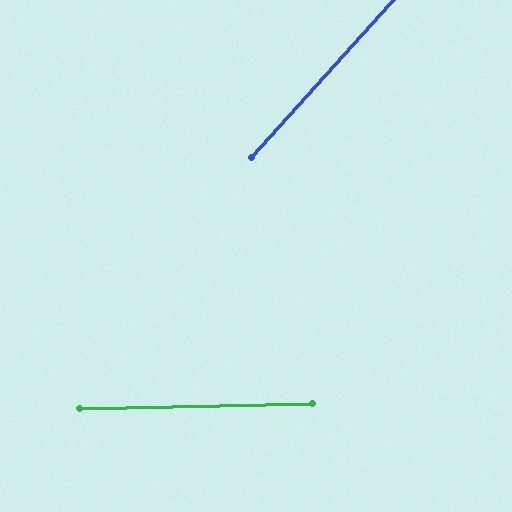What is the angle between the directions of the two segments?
Approximately 47 degrees.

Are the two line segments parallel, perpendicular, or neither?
Neither parallel nor perpendicular — they differ by about 47°.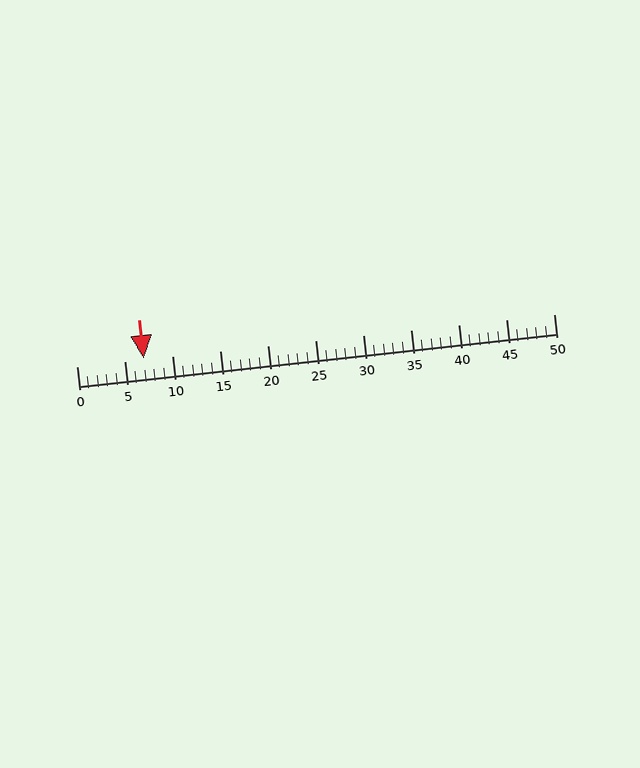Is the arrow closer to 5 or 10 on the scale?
The arrow is closer to 5.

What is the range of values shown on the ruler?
The ruler shows values from 0 to 50.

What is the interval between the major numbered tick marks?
The major tick marks are spaced 5 units apart.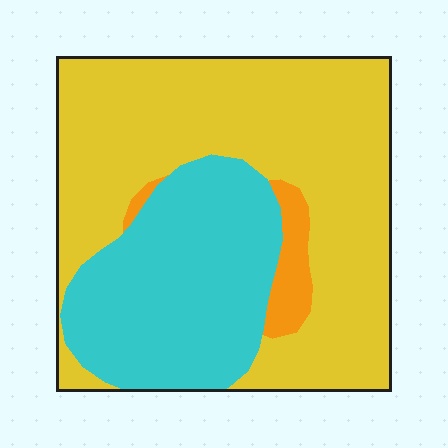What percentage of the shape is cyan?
Cyan covers 34% of the shape.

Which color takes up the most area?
Yellow, at roughly 60%.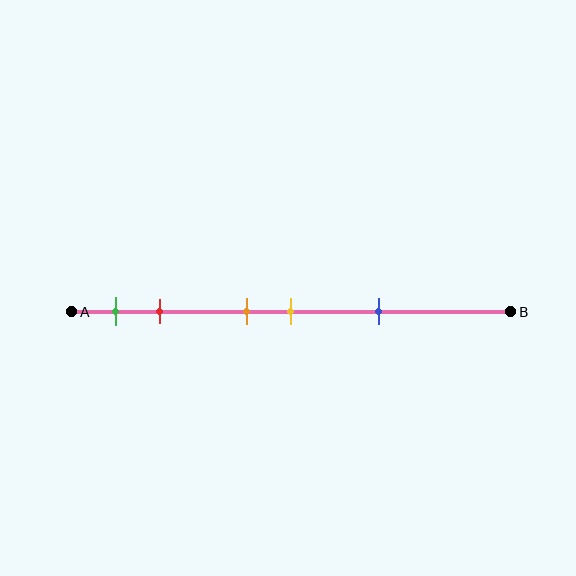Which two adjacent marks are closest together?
The orange and yellow marks are the closest adjacent pair.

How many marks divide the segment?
There are 5 marks dividing the segment.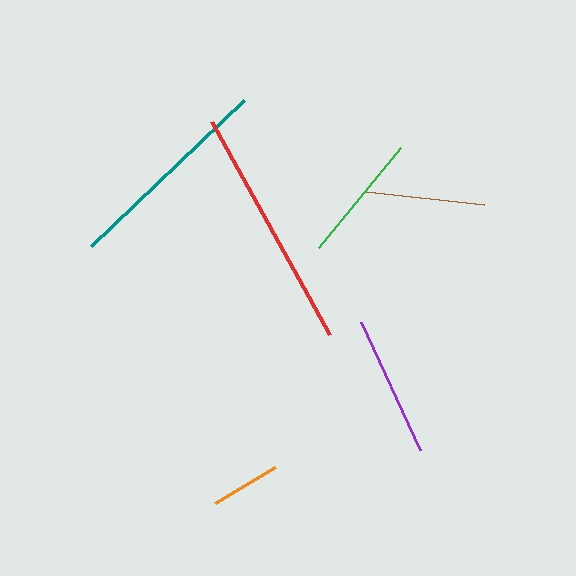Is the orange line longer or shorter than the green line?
The green line is longer than the orange line.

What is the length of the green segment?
The green segment is approximately 130 pixels long.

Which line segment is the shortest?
The orange line is the shortest at approximately 71 pixels.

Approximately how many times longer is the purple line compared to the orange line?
The purple line is approximately 2.0 times the length of the orange line.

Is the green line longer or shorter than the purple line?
The purple line is longer than the green line.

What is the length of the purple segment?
The purple segment is approximately 141 pixels long.